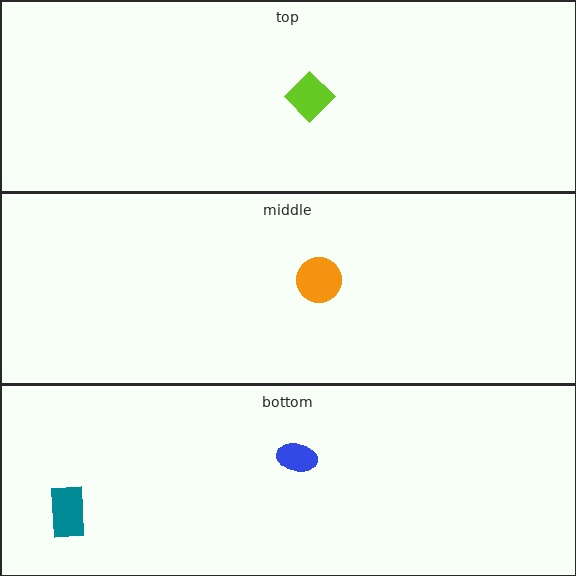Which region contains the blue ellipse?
The bottom region.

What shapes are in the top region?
The lime diamond.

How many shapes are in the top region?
1.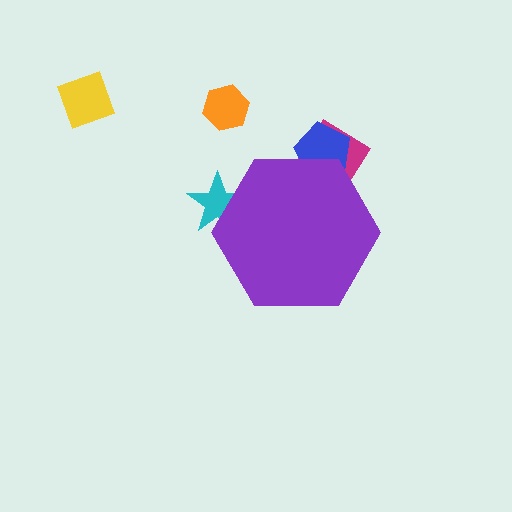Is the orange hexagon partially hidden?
No, the orange hexagon is fully visible.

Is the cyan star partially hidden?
Yes, the cyan star is partially hidden behind the purple hexagon.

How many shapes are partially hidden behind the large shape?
3 shapes are partially hidden.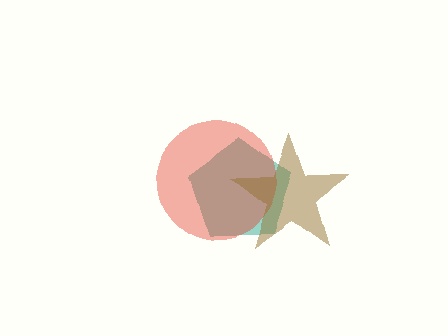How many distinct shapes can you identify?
There are 3 distinct shapes: a teal pentagon, a red circle, a brown star.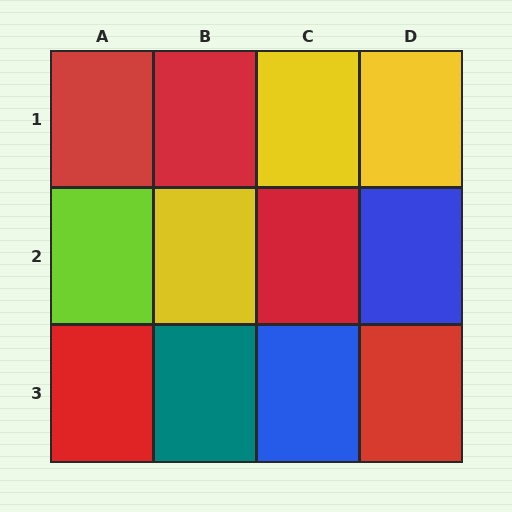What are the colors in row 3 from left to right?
Red, teal, blue, red.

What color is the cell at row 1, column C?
Yellow.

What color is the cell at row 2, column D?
Blue.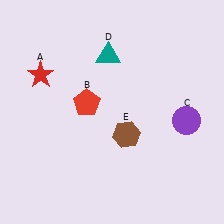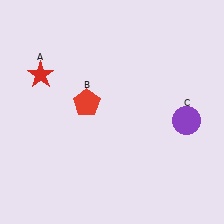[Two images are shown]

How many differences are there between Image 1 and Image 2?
There are 2 differences between the two images.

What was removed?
The teal triangle (D), the brown hexagon (E) were removed in Image 2.